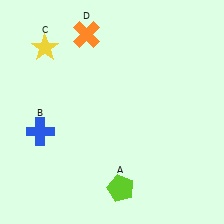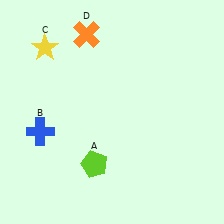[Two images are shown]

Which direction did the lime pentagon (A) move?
The lime pentagon (A) moved left.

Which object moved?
The lime pentagon (A) moved left.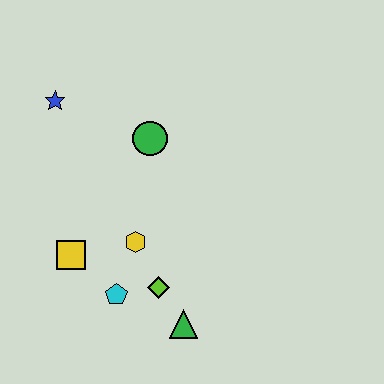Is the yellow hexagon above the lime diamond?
Yes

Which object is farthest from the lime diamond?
The blue star is farthest from the lime diamond.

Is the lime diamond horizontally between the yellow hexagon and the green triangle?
Yes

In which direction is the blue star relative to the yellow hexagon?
The blue star is above the yellow hexagon.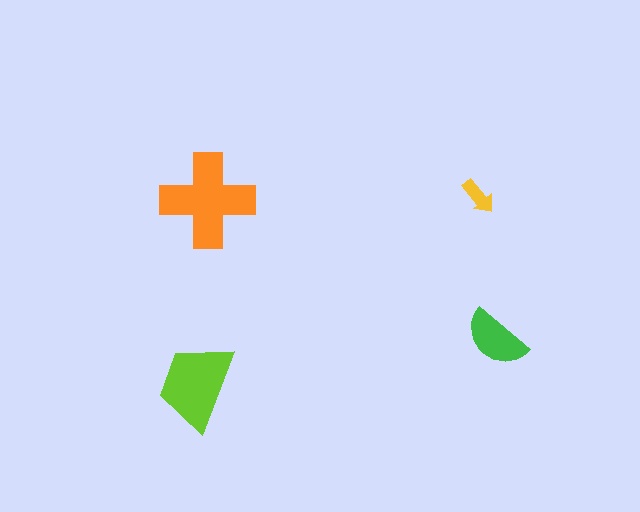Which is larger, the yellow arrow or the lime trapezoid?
The lime trapezoid.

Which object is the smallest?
The yellow arrow.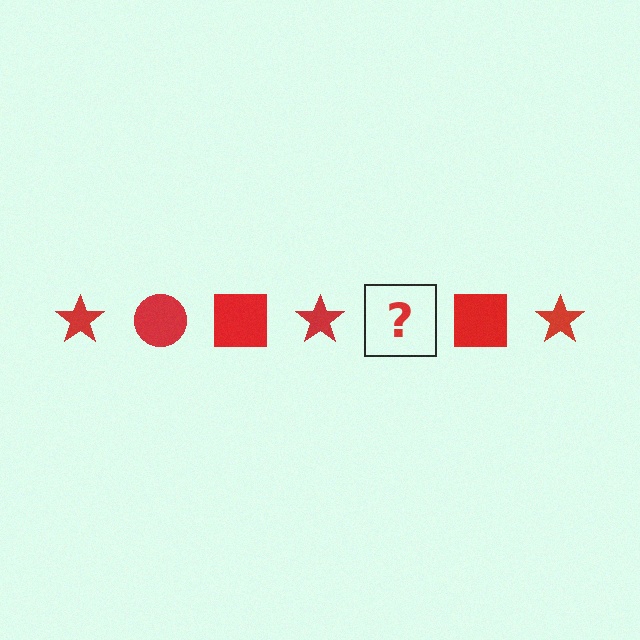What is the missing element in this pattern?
The missing element is a red circle.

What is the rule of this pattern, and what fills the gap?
The rule is that the pattern cycles through star, circle, square shapes in red. The gap should be filled with a red circle.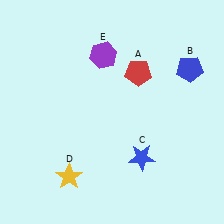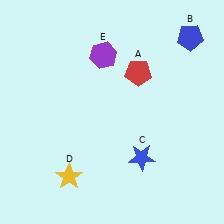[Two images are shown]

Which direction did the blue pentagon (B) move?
The blue pentagon (B) moved up.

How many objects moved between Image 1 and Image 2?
1 object moved between the two images.